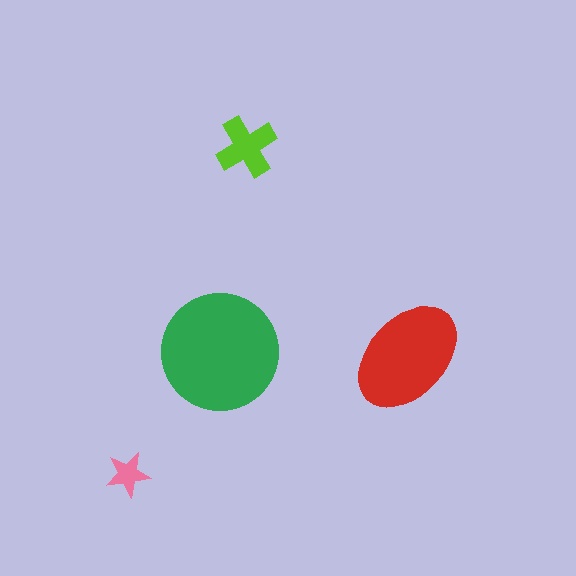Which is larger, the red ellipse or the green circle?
The green circle.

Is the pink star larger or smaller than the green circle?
Smaller.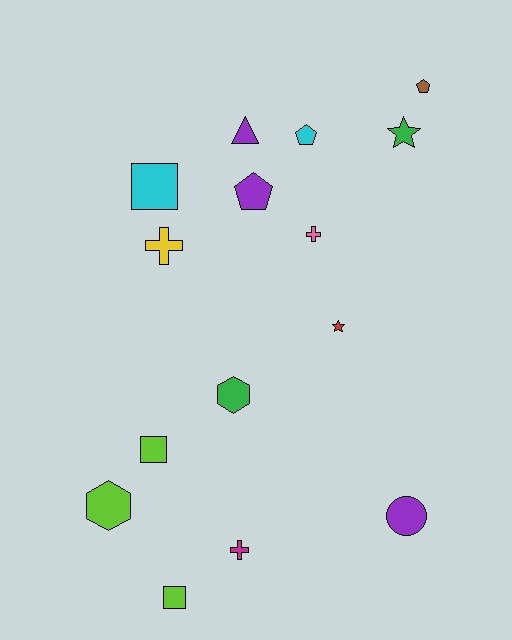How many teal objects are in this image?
There are no teal objects.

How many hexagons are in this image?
There are 2 hexagons.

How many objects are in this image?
There are 15 objects.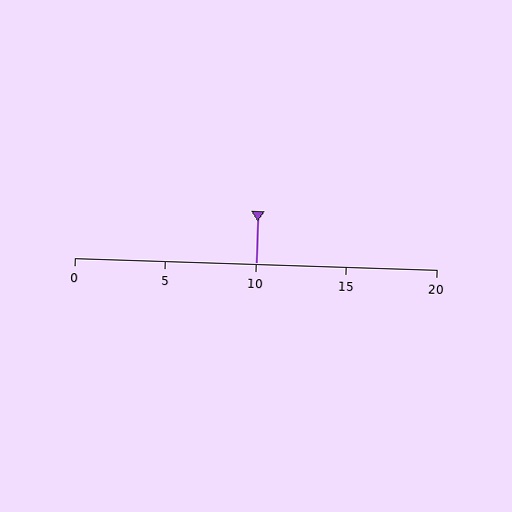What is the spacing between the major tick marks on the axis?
The major ticks are spaced 5 apart.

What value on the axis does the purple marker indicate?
The marker indicates approximately 10.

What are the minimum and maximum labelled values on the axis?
The axis runs from 0 to 20.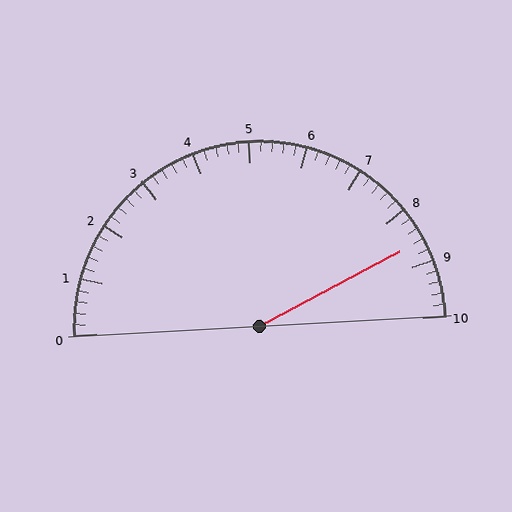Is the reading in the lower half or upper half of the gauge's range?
The reading is in the upper half of the range (0 to 10).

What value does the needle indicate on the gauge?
The needle indicates approximately 8.6.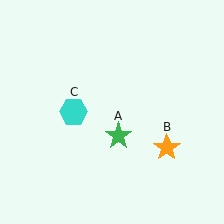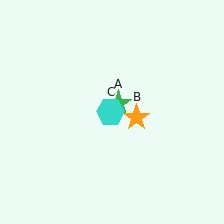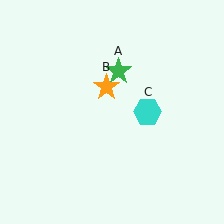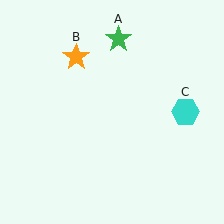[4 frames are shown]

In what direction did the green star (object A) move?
The green star (object A) moved up.